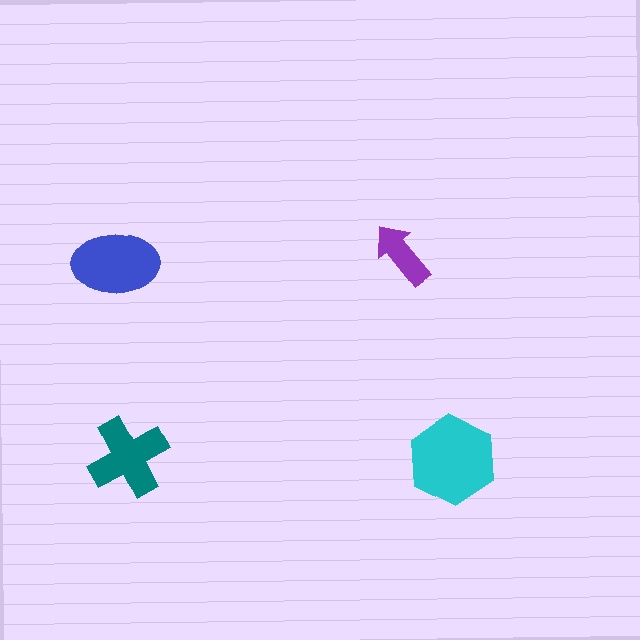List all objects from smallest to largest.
The purple arrow, the teal cross, the blue ellipse, the cyan hexagon.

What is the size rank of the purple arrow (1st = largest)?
4th.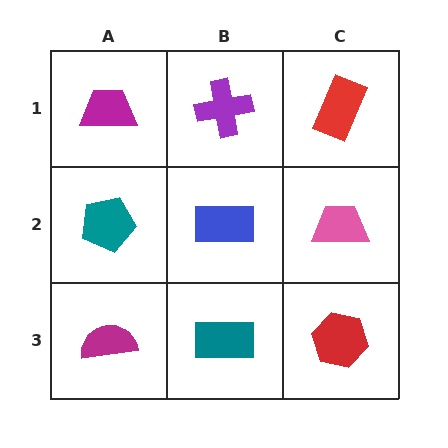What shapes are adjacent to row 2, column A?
A magenta trapezoid (row 1, column A), a magenta semicircle (row 3, column A), a blue rectangle (row 2, column B).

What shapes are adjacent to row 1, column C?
A pink trapezoid (row 2, column C), a purple cross (row 1, column B).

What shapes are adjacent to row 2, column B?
A purple cross (row 1, column B), a teal rectangle (row 3, column B), a teal pentagon (row 2, column A), a pink trapezoid (row 2, column C).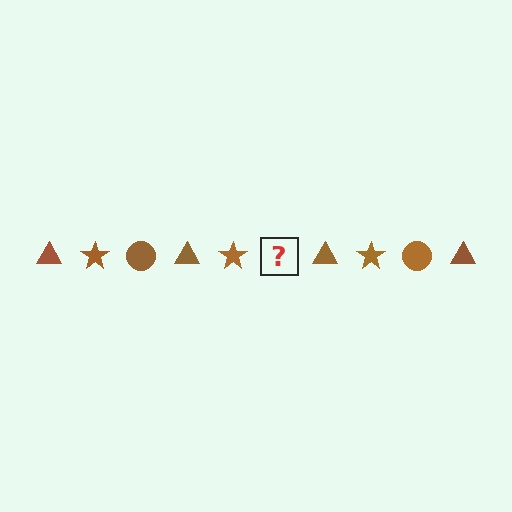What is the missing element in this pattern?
The missing element is a brown circle.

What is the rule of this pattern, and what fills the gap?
The rule is that the pattern cycles through triangle, star, circle shapes in brown. The gap should be filled with a brown circle.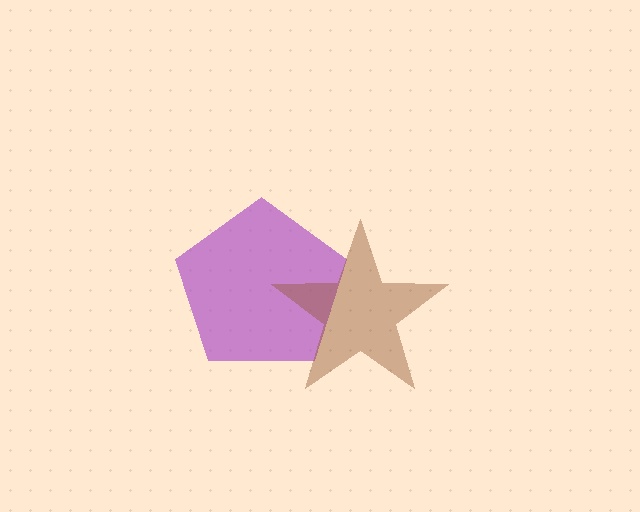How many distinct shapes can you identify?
There are 2 distinct shapes: a purple pentagon, a brown star.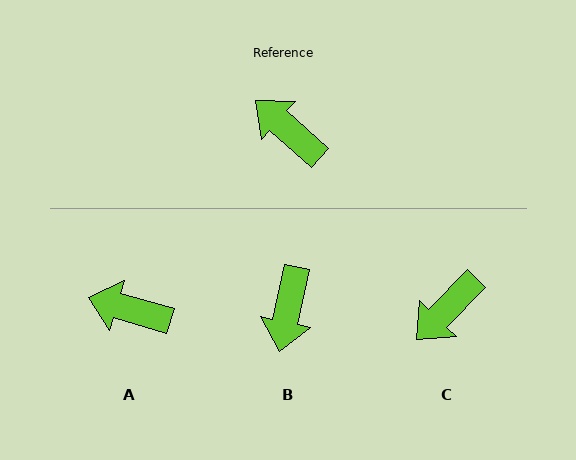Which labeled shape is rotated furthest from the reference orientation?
B, about 120 degrees away.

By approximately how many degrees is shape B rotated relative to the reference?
Approximately 120 degrees counter-clockwise.